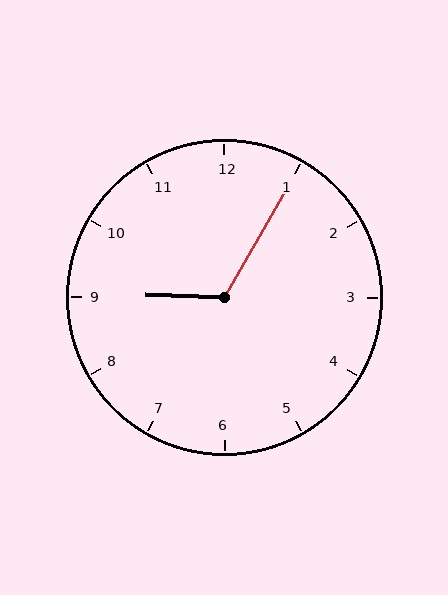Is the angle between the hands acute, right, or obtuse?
It is obtuse.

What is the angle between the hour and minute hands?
Approximately 118 degrees.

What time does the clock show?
9:05.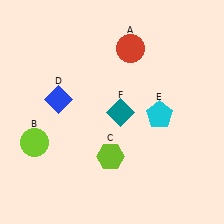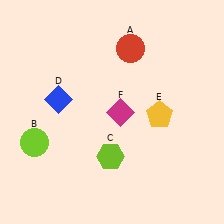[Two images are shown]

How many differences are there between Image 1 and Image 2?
There are 2 differences between the two images.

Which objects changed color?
E changed from cyan to yellow. F changed from teal to magenta.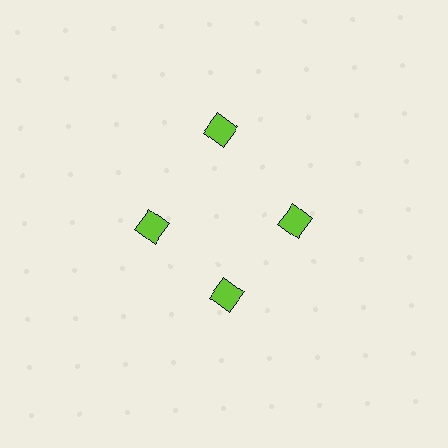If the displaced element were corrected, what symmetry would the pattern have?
It would have 4-fold rotational symmetry — the pattern would map onto itself every 90 degrees.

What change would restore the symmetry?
The symmetry would be restored by moving it inward, back onto the ring so that all 4 diamonds sit at equal angles and equal distance from the center.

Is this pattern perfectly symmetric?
No. The 4 lime diamonds are arranged in a ring, but one element near the 12 o'clock position is pushed outward from the center, breaking the 4-fold rotational symmetry.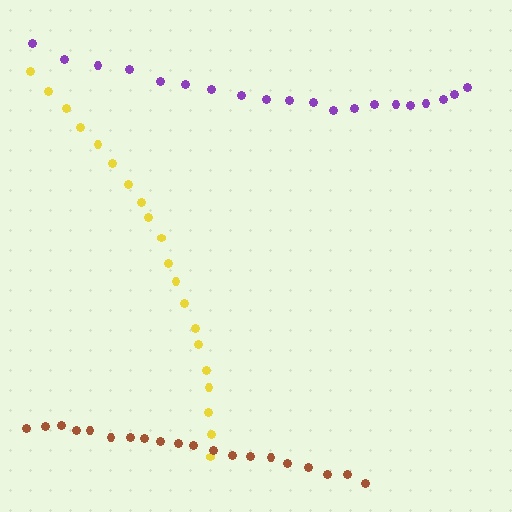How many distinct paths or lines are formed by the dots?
There are 3 distinct paths.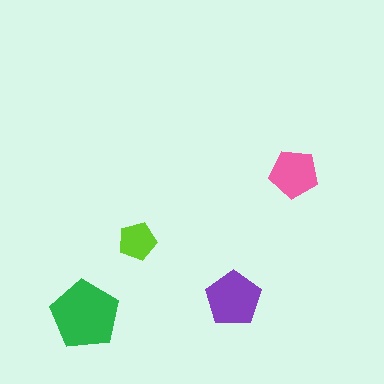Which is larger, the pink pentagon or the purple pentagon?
The purple one.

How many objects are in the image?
There are 4 objects in the image.